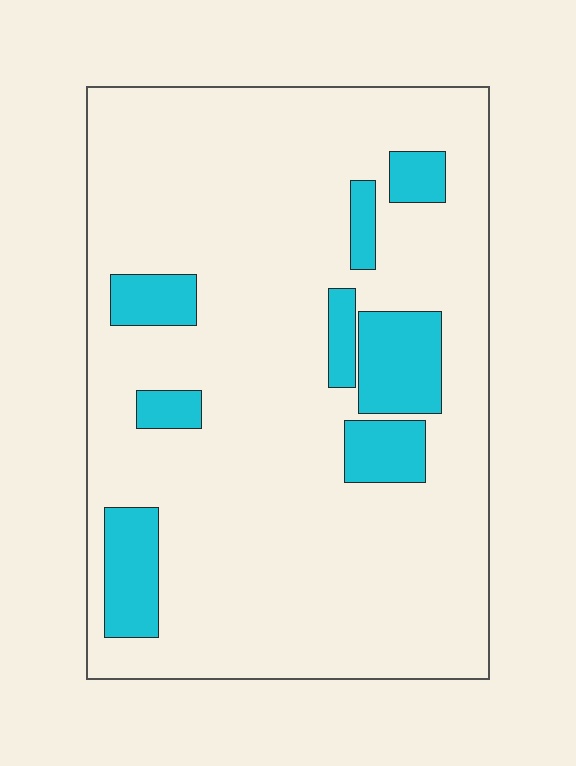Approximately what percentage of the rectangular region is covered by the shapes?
Approximately 15%.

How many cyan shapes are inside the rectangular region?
8.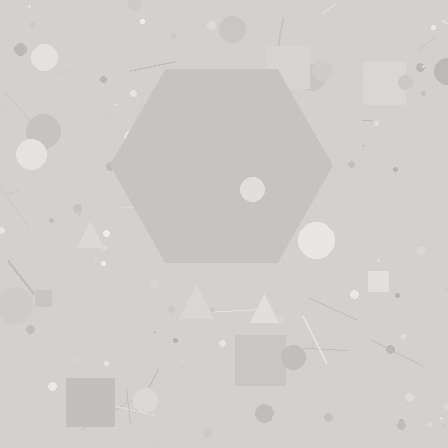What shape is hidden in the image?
A hexagon is hidden in the image.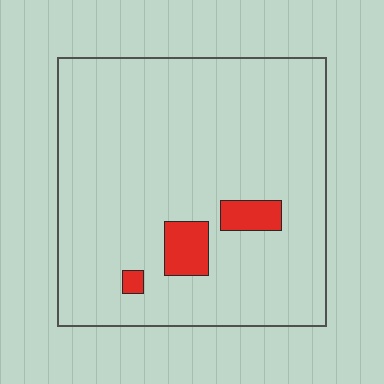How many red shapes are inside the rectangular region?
3.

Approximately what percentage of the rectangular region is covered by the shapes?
Approximately 5%.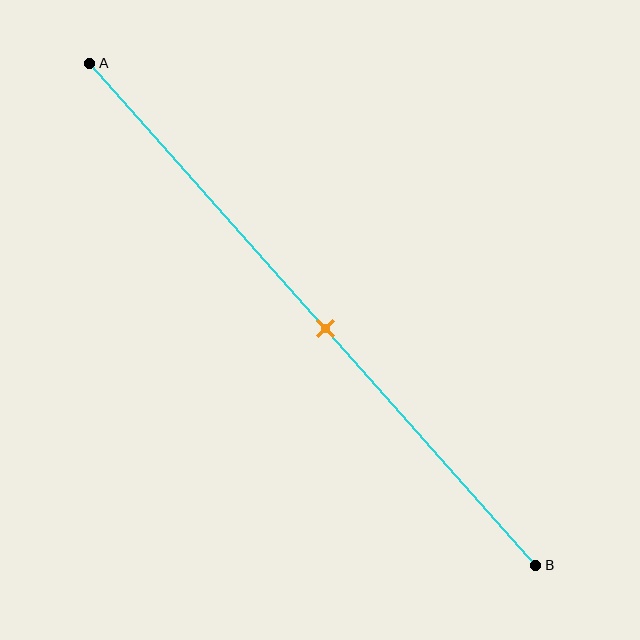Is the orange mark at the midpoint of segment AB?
Yes, the mark is approximately at the midpoint.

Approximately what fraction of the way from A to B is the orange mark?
The orange mark is approximately 55% of the way from A to B.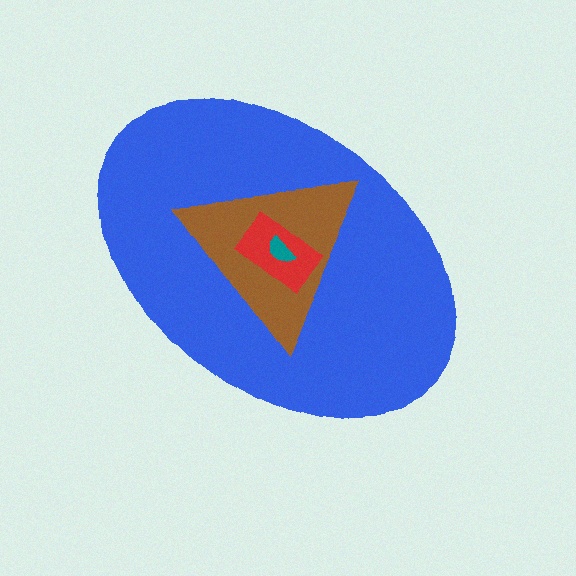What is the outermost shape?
The blue ellipse.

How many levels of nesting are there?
4.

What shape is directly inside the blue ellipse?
The brown triangle.